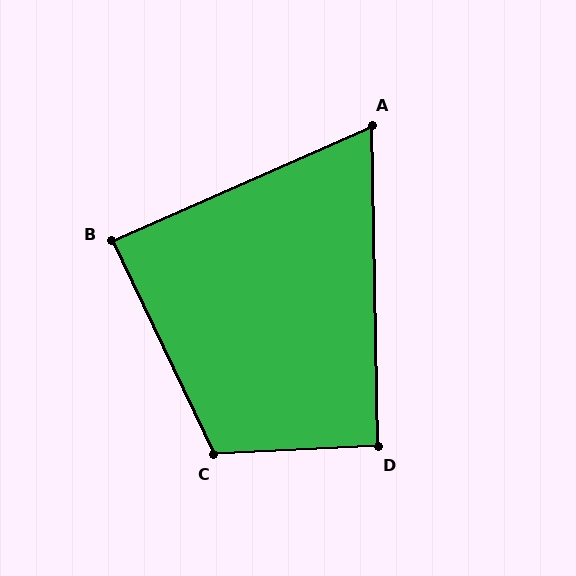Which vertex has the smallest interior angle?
A, at approximately 67 degrees.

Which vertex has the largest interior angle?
C, at approximately 113 degrees.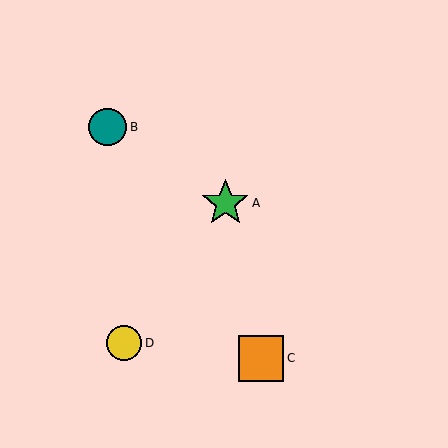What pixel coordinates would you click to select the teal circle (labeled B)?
Click at (108, 127) to select the teal circle B.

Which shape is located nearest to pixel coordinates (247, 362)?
The orange square (labeled C) at (261, 358) is nearest to that location.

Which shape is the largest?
The green star (labeled A) is the largest.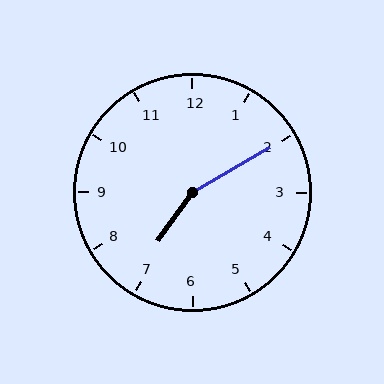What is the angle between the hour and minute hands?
Approximately 155 degrees.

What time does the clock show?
7:10.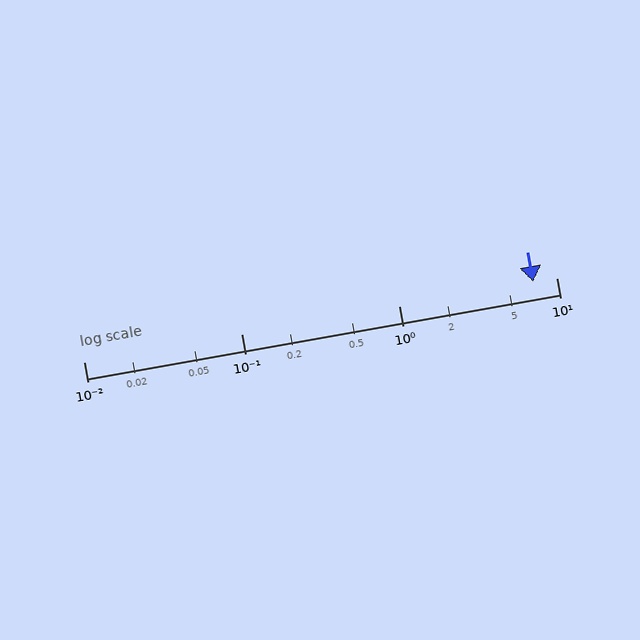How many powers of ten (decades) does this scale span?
The scale spans 3 decades, from 0.01 to 10.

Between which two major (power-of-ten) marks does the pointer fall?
The pointer is between 1 and 10.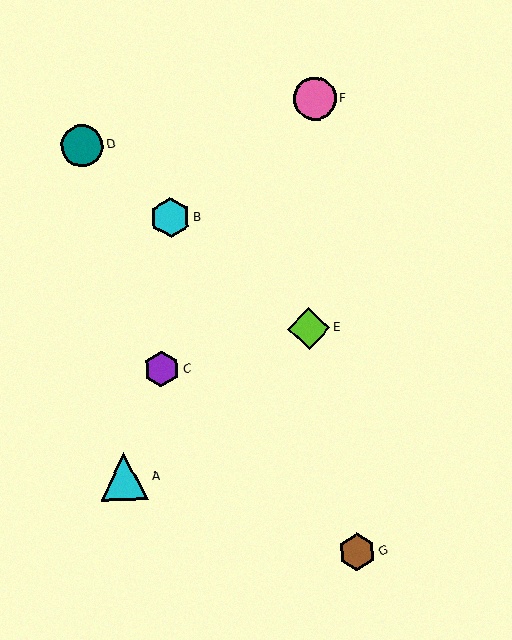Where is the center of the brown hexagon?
The center of the brown hexagon is at (357, 552).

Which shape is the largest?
The cyan triangle (labeled A) is the largest.